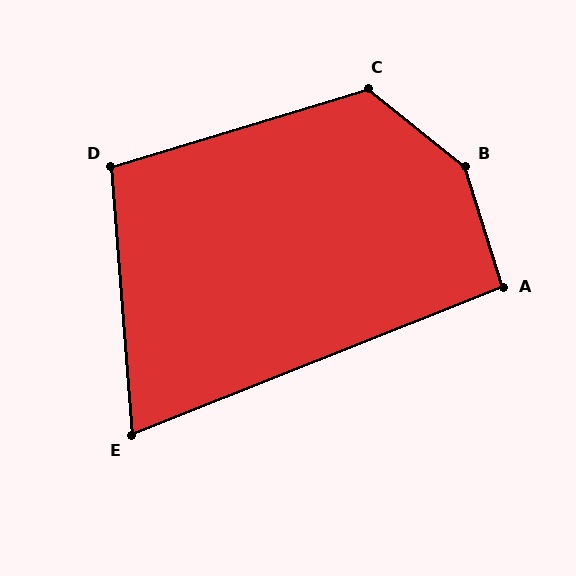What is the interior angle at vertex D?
Approximately 102 degrees (obtuse).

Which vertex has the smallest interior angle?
E, at approximately 73 degrees.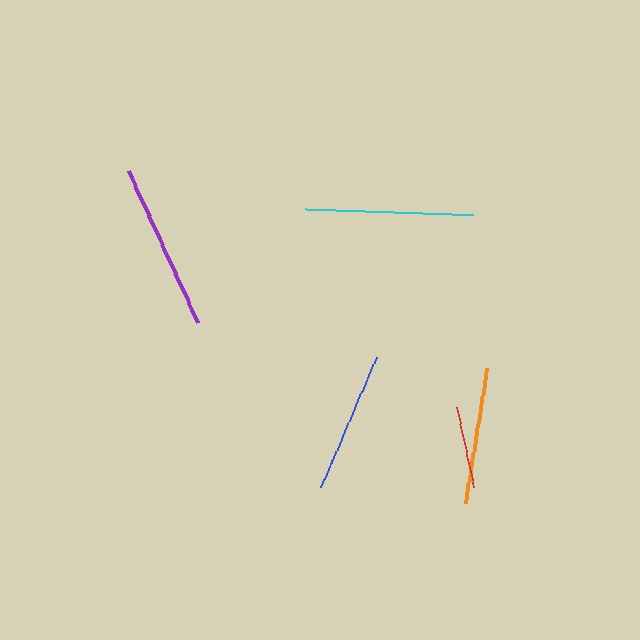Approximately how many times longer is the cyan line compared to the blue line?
The cyan line is approximately 1.2 times the length of the blue line.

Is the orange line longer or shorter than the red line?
The orange line is longer than the red line.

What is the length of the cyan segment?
The cyan segment is approximately 168 pixels long.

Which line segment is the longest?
The cyan line is the longest at approximately 168 pixels.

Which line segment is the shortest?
The red line is the shortest at approximately 82 pixels.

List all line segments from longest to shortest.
From longest to shortest: cyan, purple, blue, orange, red.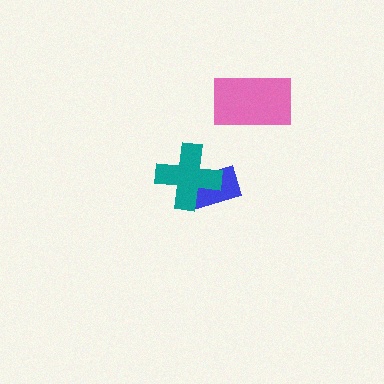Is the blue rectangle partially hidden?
Yes, it is partially covered by another shape.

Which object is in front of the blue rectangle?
The teal cross is in front of the blue rectangle.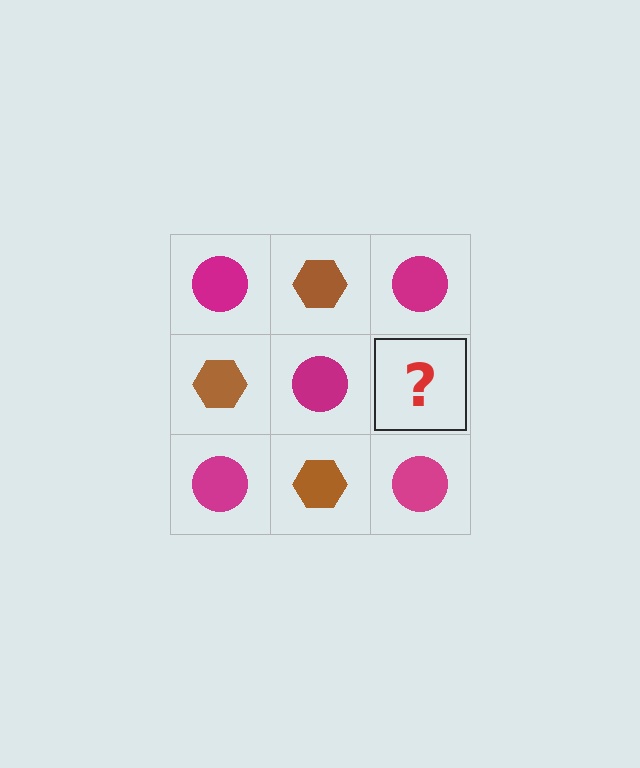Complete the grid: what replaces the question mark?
The question mark should be replaced with a brown hexagon.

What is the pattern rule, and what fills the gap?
The rule is that it alternates magenta circle and brown hexagon in a checkerboard pattern. The gap should be filled with a brown hexagon.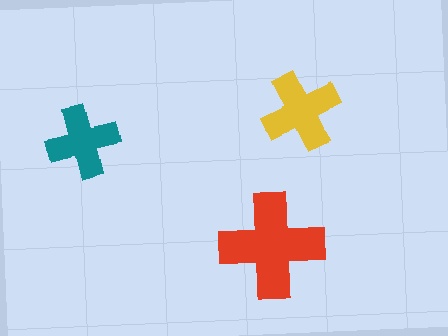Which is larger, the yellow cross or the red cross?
The red one.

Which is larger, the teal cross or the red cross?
The red one.